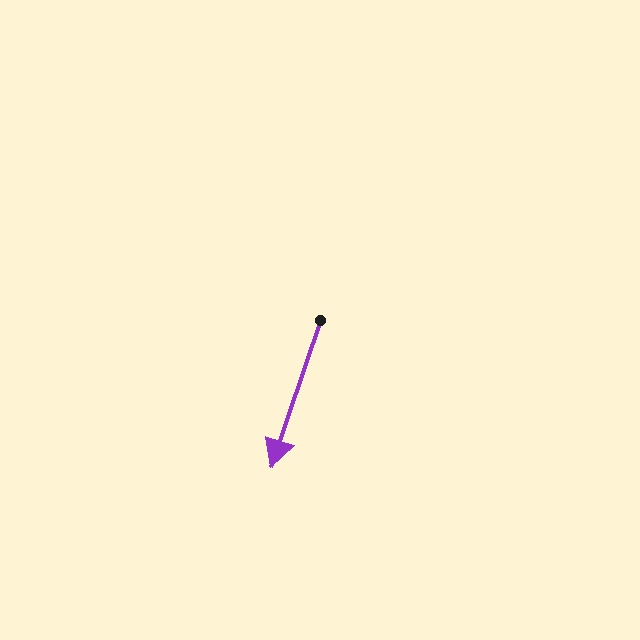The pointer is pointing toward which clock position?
Roughly 7 o'clock.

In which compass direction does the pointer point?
South.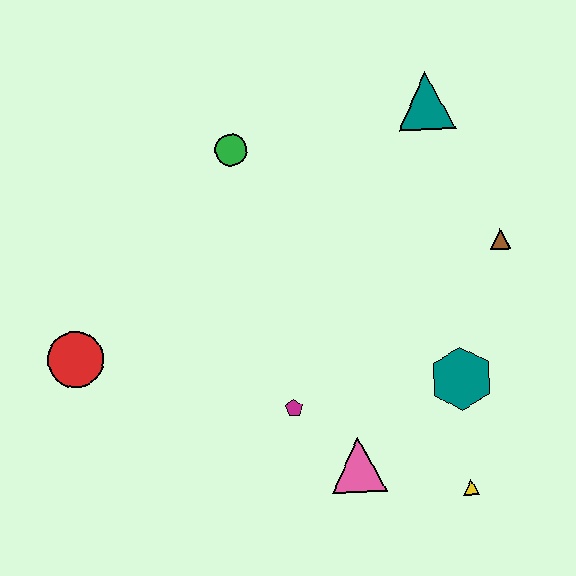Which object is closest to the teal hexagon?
The yellow triangle is closest to the teal hexagon.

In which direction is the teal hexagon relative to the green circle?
The teal hexagon is below the green circle.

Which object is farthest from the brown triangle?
The red circle is farthest from the brown triangle.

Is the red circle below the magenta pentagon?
No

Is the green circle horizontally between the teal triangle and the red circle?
Yes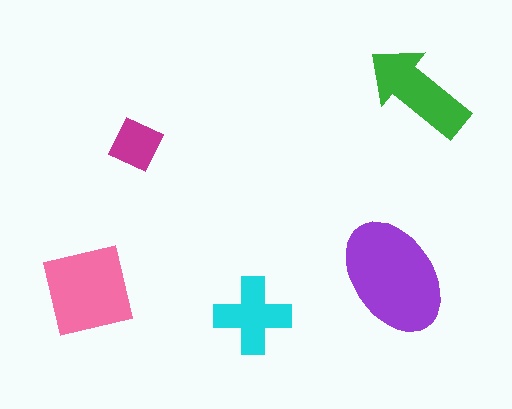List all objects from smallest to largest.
The magenta diamond, the cyan cross, the green arrow, the pink square, the purple ellipse.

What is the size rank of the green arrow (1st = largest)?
3rd.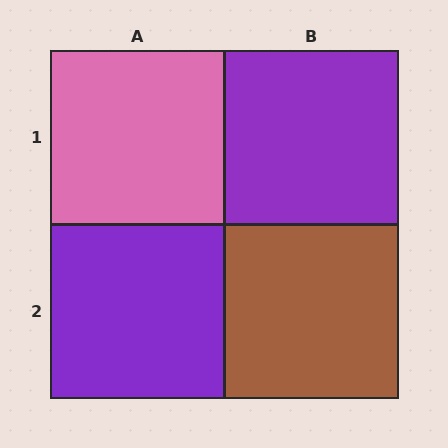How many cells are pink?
1 cell is pink.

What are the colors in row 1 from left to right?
Pink, purple.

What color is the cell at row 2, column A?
Purple.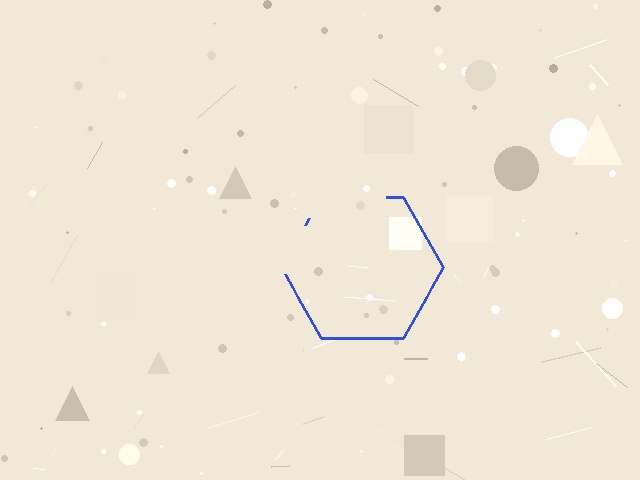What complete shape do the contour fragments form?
The contour fragments form a hexagon.